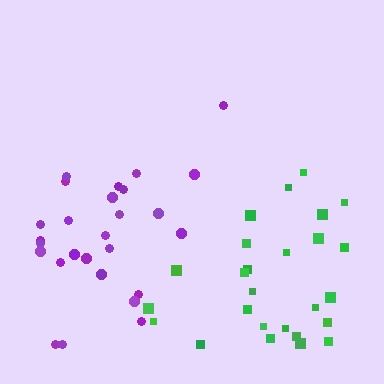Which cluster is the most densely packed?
Green.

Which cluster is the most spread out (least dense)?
Purple.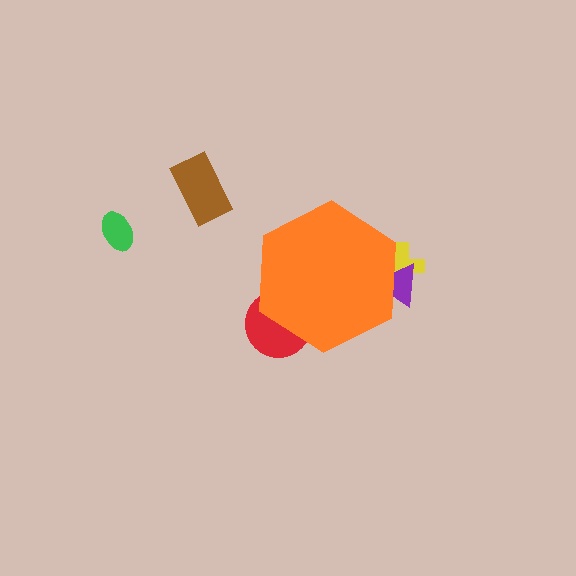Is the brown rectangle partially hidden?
No, the brown rectangle is fully visible.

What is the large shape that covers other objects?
An orange hexagon.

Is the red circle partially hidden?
Yes, the red circle is partially hidden behind the orange hexagon.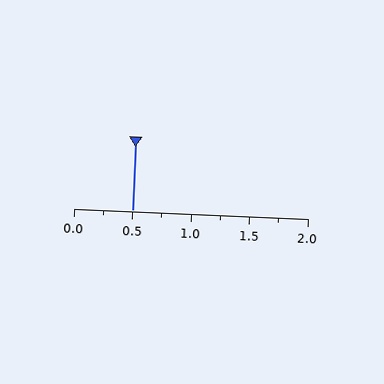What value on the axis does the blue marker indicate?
The marker indicates approximately 0.5.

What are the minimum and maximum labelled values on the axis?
The axis runs from 0.0 to 2.0.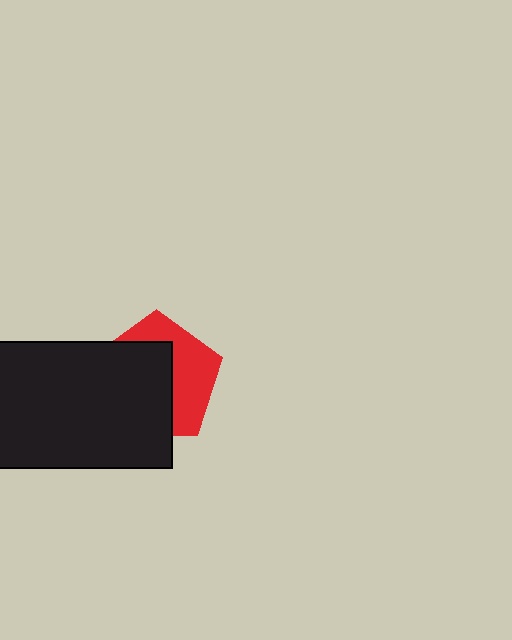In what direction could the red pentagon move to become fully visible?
The red pentagon could move toward the upper-right. That would shift it out from behind the black rectangle entirely.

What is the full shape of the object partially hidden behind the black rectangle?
The partially hidden object is a red pentagon.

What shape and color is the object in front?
The object in front is a black rectangle.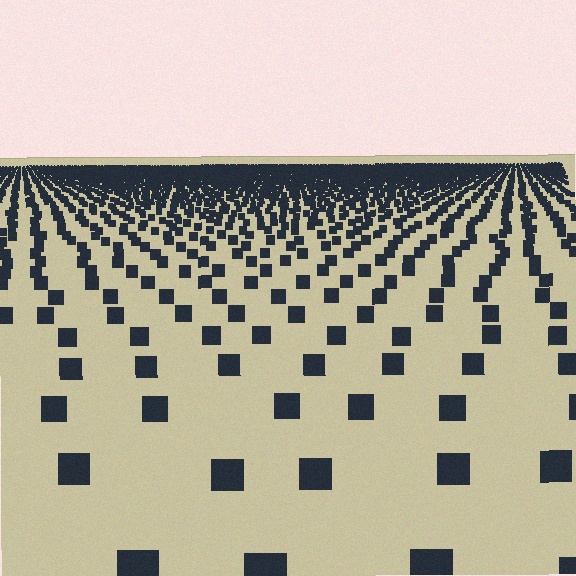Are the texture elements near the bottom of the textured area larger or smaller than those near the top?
Larger. Near the bottom, elements are closer to the viewer and appear at a bigger on-screen size.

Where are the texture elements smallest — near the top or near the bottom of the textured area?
Near the top.